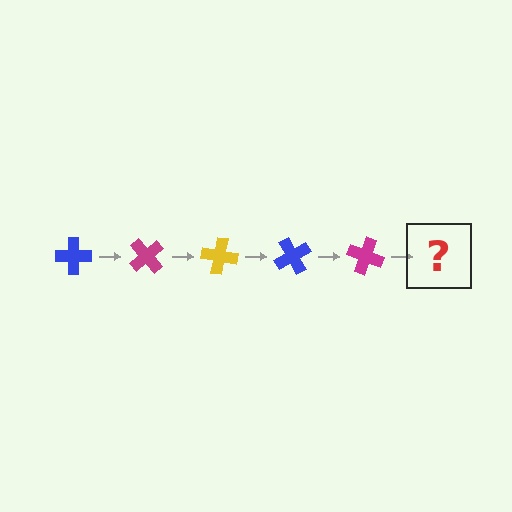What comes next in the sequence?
The next element should be a yellow cross, rotated 250 degrees from the start.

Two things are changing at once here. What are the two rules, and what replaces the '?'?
The two rules are that it rotates 50 degrees each step and the color cycles through blue, magenta, and yellow. The '?' should be a yellow cross, rotated 250 degrees from the start.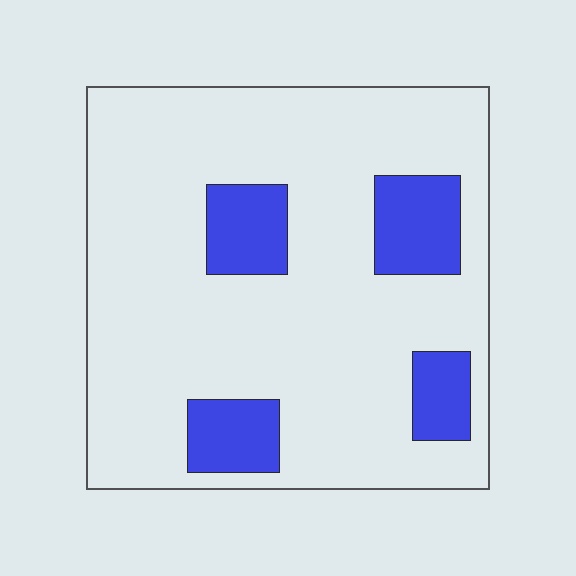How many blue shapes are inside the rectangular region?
4.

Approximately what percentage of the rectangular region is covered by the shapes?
Approximately 15%.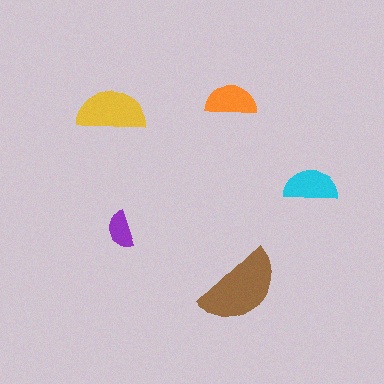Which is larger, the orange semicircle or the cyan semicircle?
The cyan one.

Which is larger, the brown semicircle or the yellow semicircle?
The brown one.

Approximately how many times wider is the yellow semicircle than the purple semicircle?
About 2 times wider.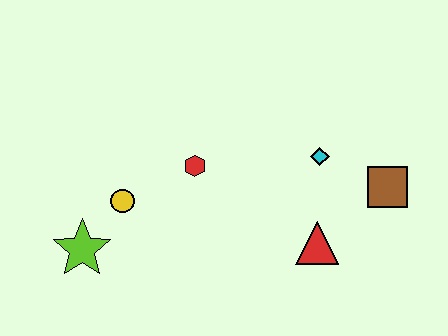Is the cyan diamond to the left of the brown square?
Yes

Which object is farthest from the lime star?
The brown square is farthest from the lime star.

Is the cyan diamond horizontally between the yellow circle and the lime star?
No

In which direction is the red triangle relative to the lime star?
The red triangle is to the right of the lime star.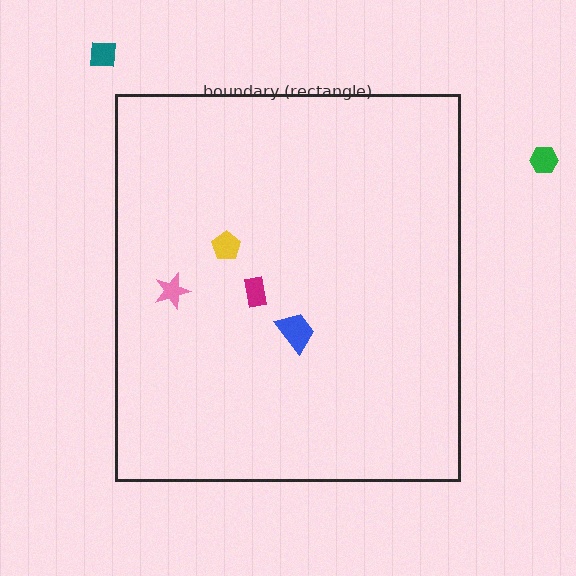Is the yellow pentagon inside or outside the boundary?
Inside.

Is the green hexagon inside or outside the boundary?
Outside.